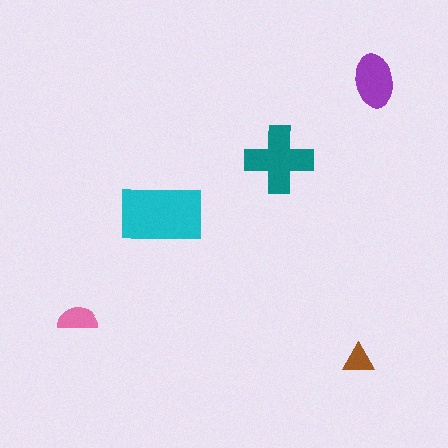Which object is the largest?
The cyan rectangle.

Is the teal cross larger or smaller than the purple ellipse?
Larger.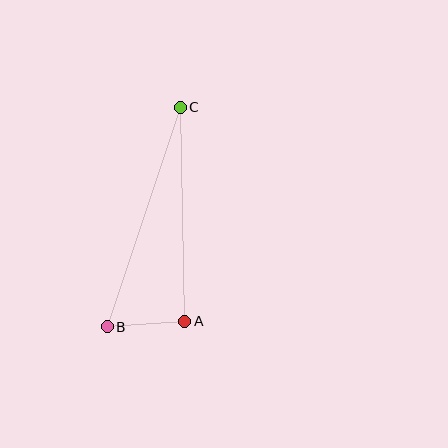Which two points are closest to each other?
Points A and B are closest to each other.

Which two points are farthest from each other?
Points B and C are farthest from each other.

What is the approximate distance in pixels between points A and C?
The distance between A and C is approximately 214 pixels.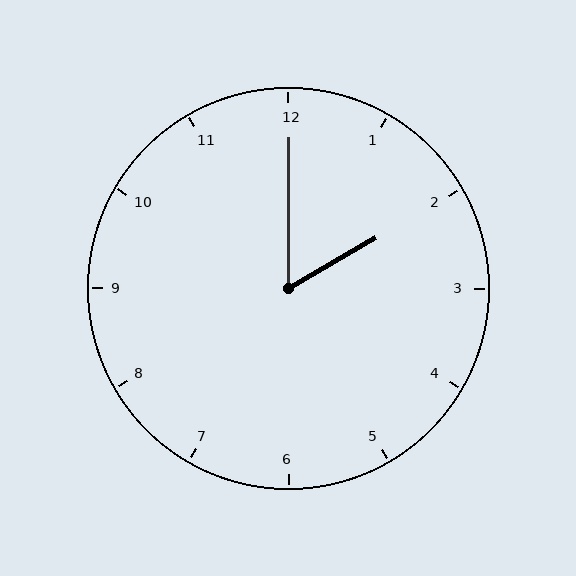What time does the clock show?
2:00.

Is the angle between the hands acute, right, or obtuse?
It is acute.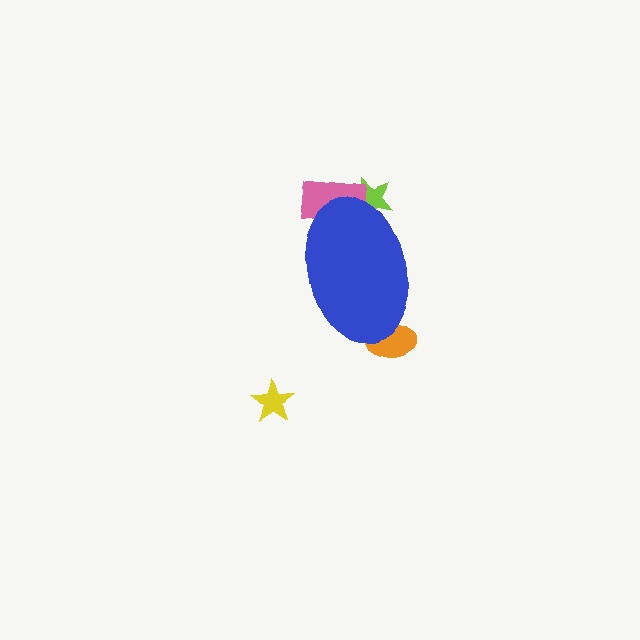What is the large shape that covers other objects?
A blue ellipse.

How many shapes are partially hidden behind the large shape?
3 shapes are partially hidden.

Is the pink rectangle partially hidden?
Yes, the pink rectangle is partially hidden behind the blue ellipse.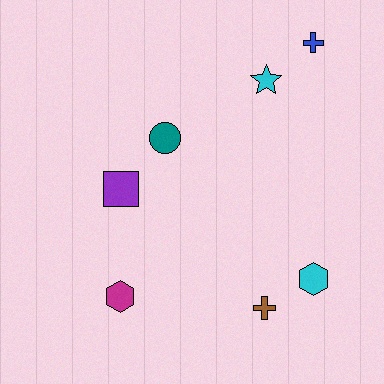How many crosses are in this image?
There are 2 crosses.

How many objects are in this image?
There are 7 objects.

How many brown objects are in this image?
There is 1 brown object.